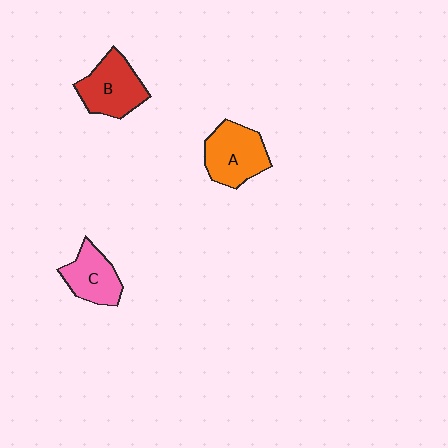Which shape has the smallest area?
Shape C (pink).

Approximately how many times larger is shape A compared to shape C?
Approximately 1.3 times.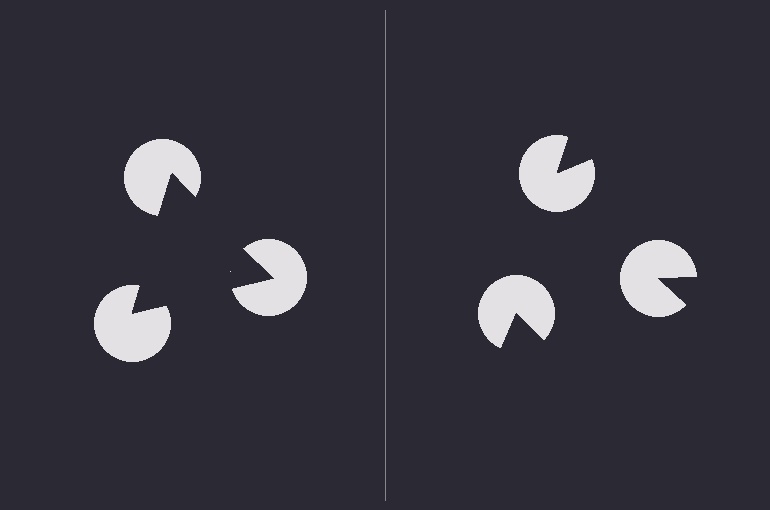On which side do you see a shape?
An illusory triangle appears on the left side. On the right side the wedge cuts are rotated, so no coherent shape forms.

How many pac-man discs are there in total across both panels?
6 — 3 on each side.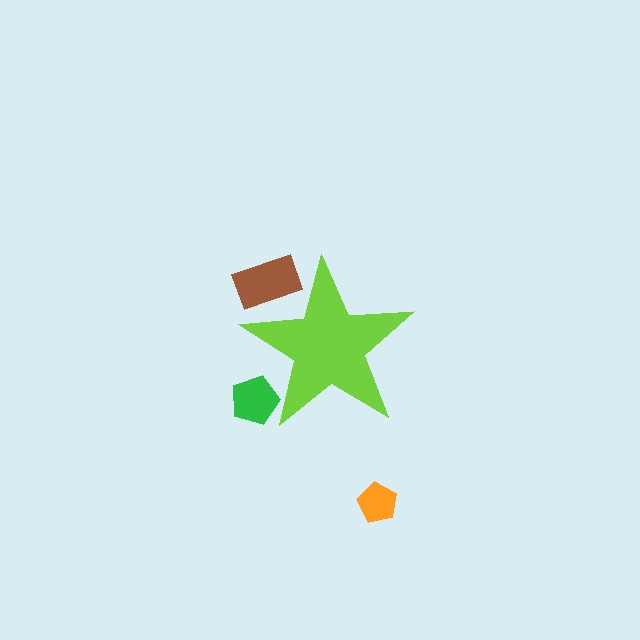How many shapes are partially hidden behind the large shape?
2 shapes are partially hidden.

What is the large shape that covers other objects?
A lime star.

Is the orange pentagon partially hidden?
No, the orange pentagon is fully visible.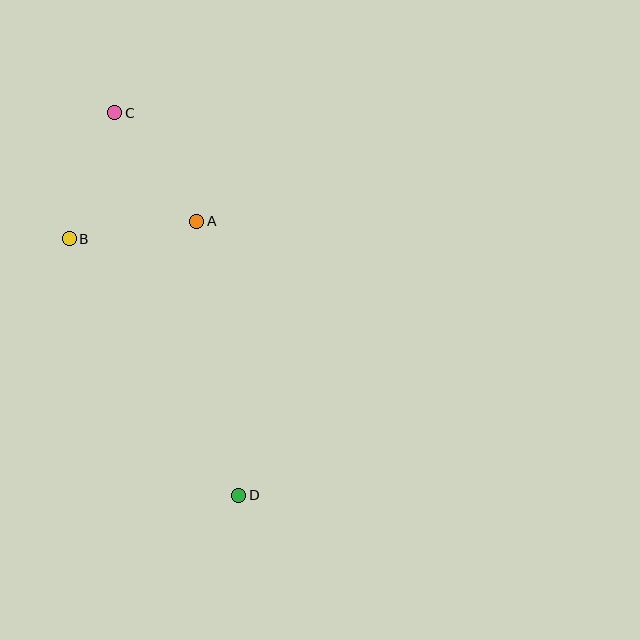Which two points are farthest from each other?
Points C and D are farthest from each other.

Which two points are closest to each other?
Points A and B are closest to each other.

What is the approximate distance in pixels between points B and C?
The distance between B and C is approximately 134 pixels.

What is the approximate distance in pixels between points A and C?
The distance between A and C is approximately 136 pixels.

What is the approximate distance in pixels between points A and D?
The distance between A and D is approximately 277 pixels.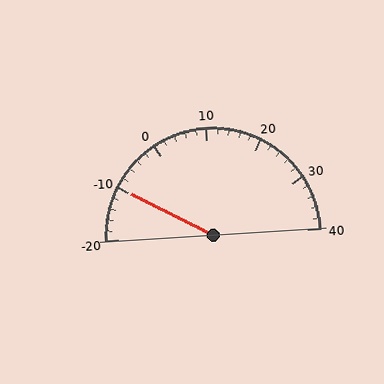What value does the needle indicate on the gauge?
The needle indicates approximately -10.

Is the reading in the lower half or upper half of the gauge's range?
The reading is in the lower half of the range (-20 to 40).